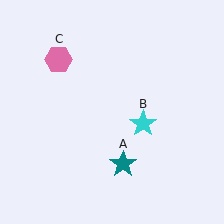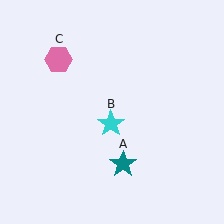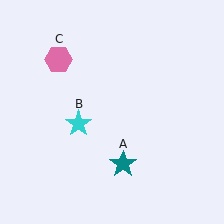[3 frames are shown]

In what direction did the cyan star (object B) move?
The cyan star (object B) moved left.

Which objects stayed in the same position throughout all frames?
Teal star (object A) and pink hexagon (object C) remained stationary.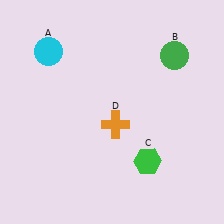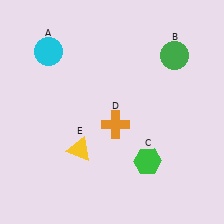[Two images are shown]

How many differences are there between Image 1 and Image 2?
There is 1 difference between the two images.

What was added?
A yellow triangle (E) was added in Image 2.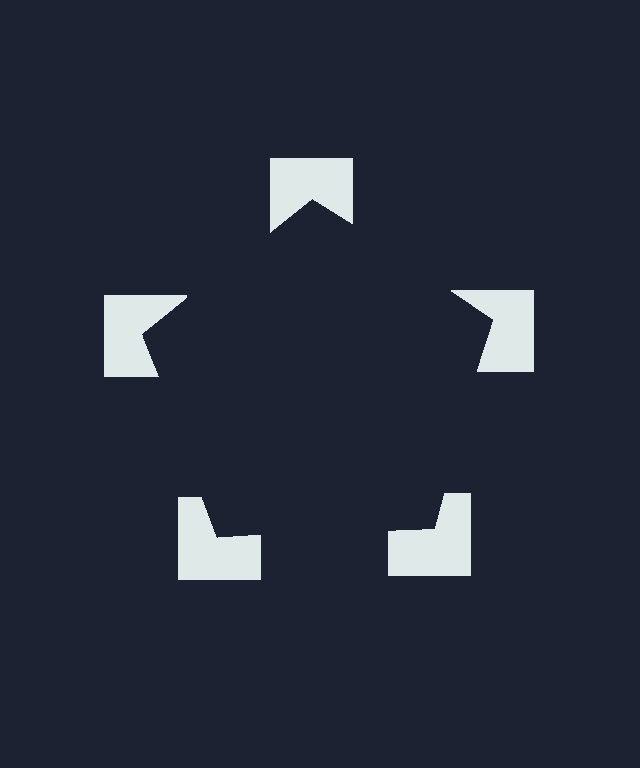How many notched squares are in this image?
There are 5 — one at each vertex of the illusory pentagon.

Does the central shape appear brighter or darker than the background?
It typically appears slightly darker than the background, even though no actual brightness change is drawn.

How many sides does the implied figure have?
5 sides.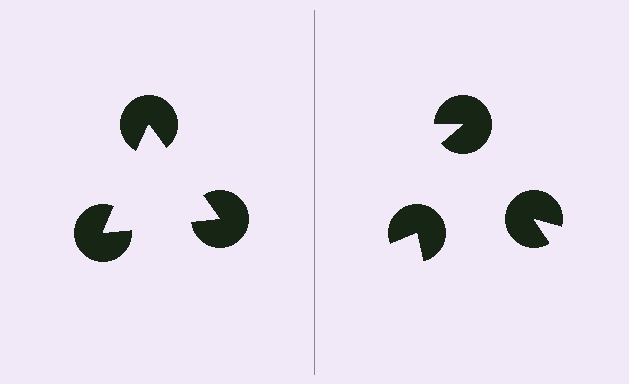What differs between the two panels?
The pac-man discs are positioned identically on both sides; only the wedge orientations differ. On the left they align to a triangle; on the right they are misaligned.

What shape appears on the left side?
An illusory triangle.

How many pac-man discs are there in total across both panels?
6 — 3 on each side.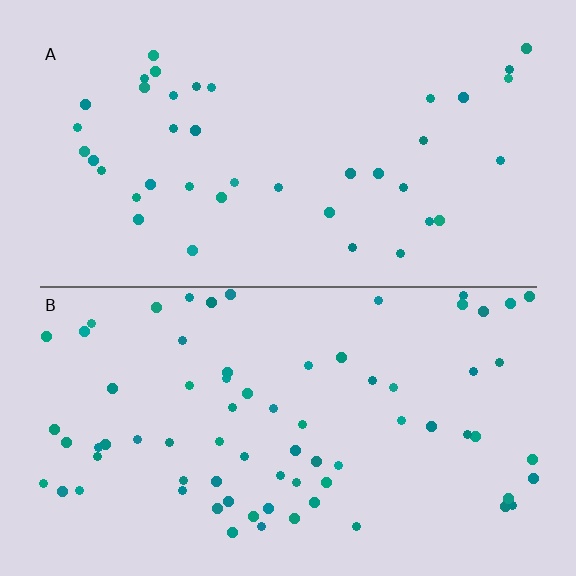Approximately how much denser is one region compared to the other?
Approximately 1.8× — region B over region A.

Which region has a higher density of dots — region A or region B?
B (the bottom).